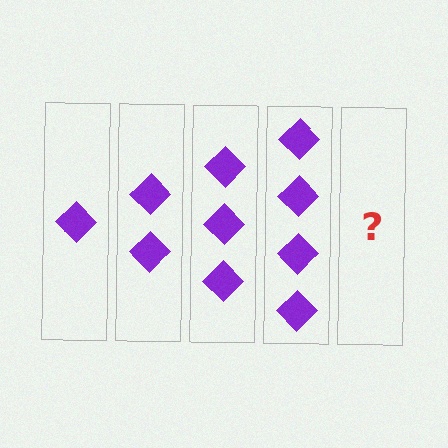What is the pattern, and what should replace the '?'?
The pattern is that each step adds one more diamond. The '?' should be 5 diamonds.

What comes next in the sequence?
The next element should be 5 diamonds.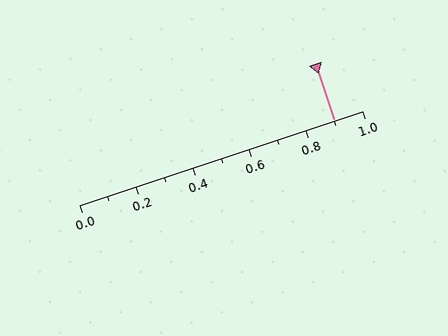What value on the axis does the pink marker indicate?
The marker indicates approximately 0.9.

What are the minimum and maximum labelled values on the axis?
The axis runs from 0.0 to 1.0.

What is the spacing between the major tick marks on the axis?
The major ticks are spaced 0.2 apart.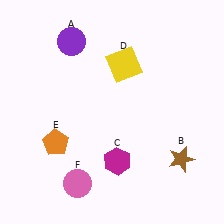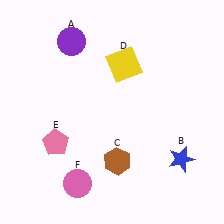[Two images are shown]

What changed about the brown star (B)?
In Image 1, B is brown. In Image 2, it changed to blue.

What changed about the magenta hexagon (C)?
In Image 1, C is magenta. In Image 2, it changed to brown.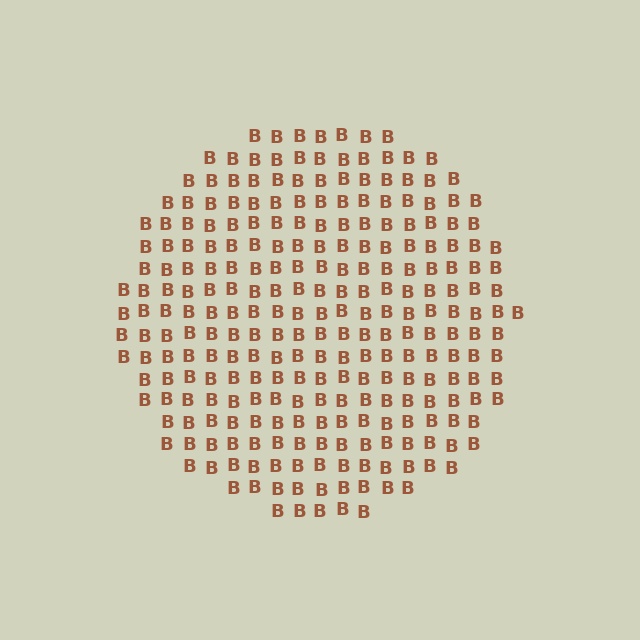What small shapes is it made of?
It is made of small letter B's.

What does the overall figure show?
The overall figure shows a circle.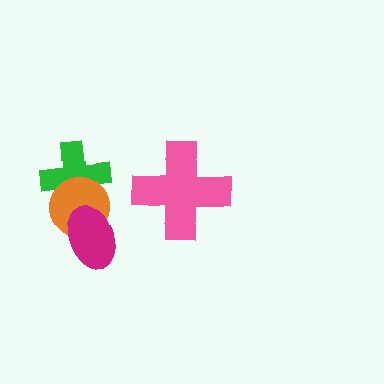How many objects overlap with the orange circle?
2 objects overlap with the orange circle.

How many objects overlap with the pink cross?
0 objects overlap with the pink cross.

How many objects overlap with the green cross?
1 object overlaps with the green cross.